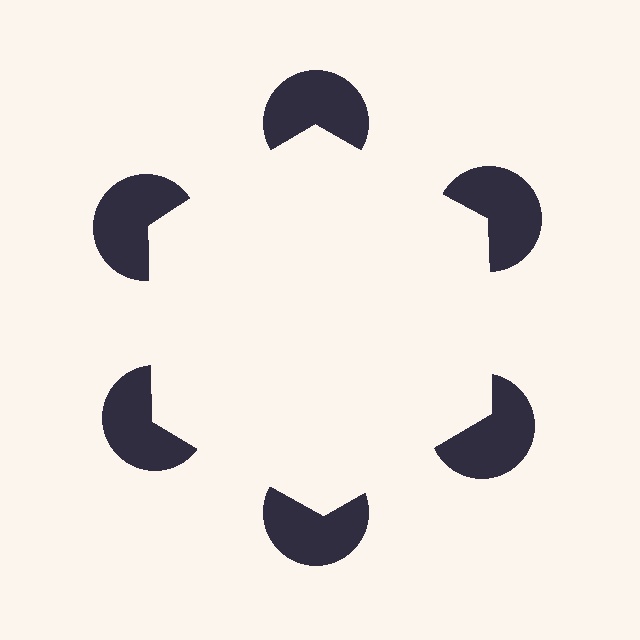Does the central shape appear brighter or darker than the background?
It typically appears slightly brighter than the background, even though no actual brightness change is drawn.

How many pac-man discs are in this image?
There are 6 — one at each vertex of the illusory hexagon.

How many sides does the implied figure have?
6 sides.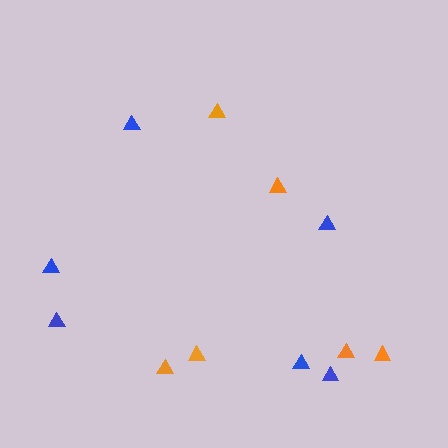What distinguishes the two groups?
There are 2 groups: one group of orange triangles (6) and one group of blue triangles (6).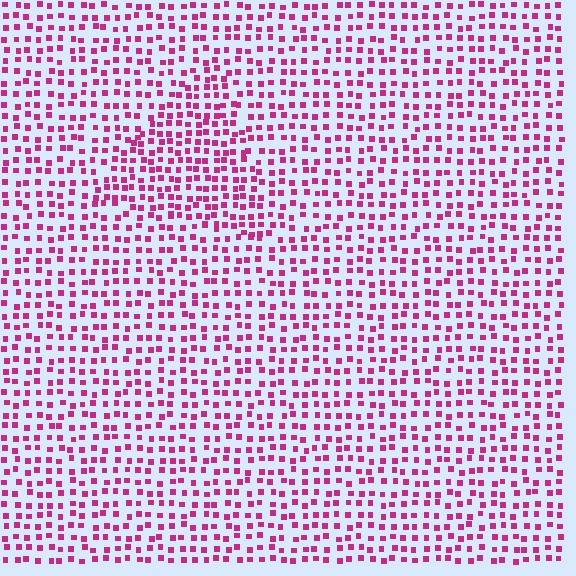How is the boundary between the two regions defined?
The boundary is defined by a change in element density (approximately 1.5x ratio). All elements are the same color, size, and shape.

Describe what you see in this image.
The image contains small magenta elements arranged at two different densities. A triangle-shaped region is visible where the elements are more densely packed than the surrounding area.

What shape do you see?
I see a triangle.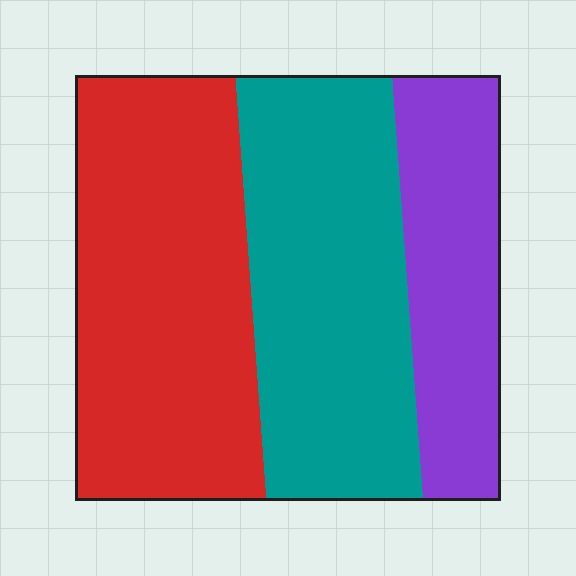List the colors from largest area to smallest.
From largest to smallest: red, teal, purple.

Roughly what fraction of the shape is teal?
Teal takes up about three eighths (3/8) of the shape.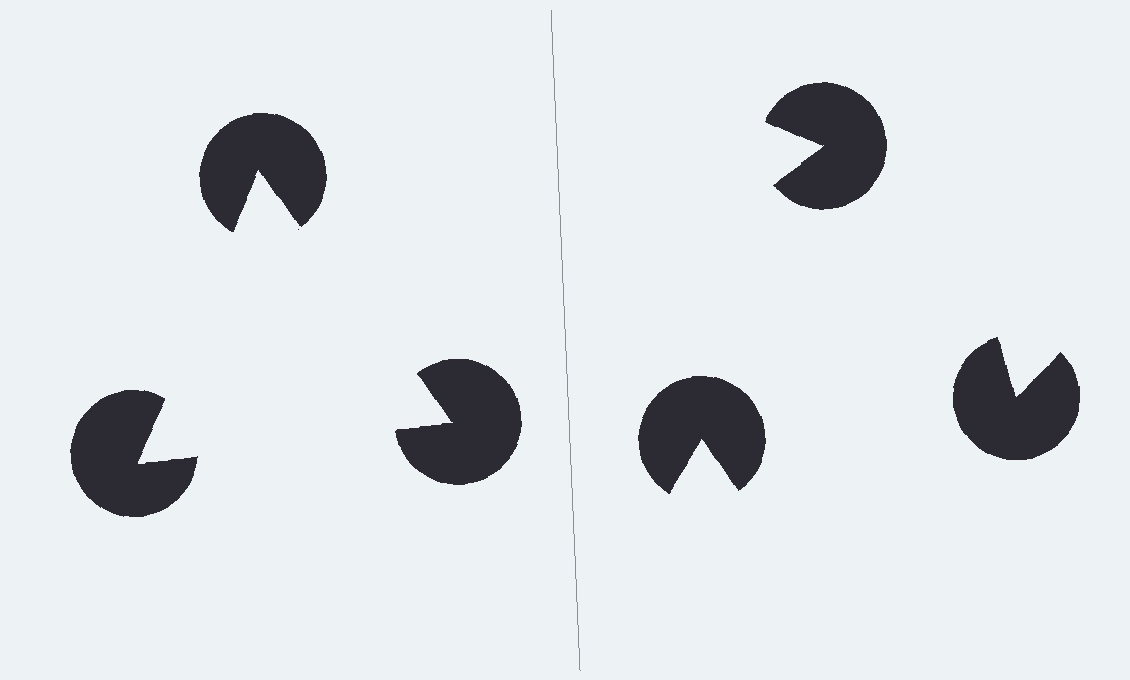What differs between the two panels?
The pac-man discs are positioned identically on both sides; only the wedge orientations differ. On the left they align to a triangle; on the right they are misaligned.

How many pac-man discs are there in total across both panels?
6 — 3 on each side.